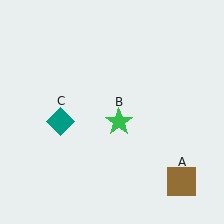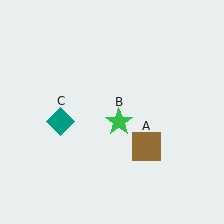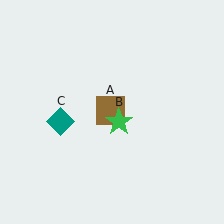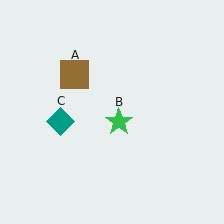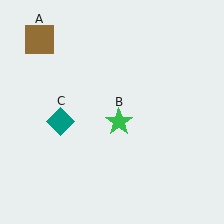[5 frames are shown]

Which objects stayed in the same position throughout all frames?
Green star (object B) and teal diamond (object C) remained stationary.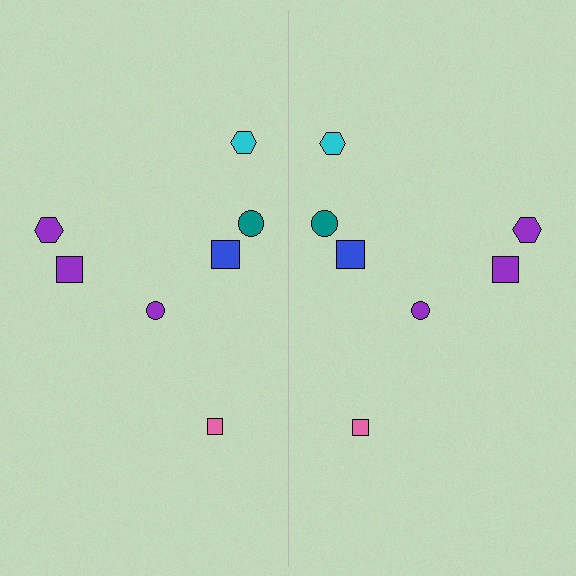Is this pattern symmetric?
Yes, this pattern has bilateral (reflection) symmetry.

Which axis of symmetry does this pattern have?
The pattern has a vertical axis of symmetry running through the center of the image.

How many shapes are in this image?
There are 14 shapes in this image.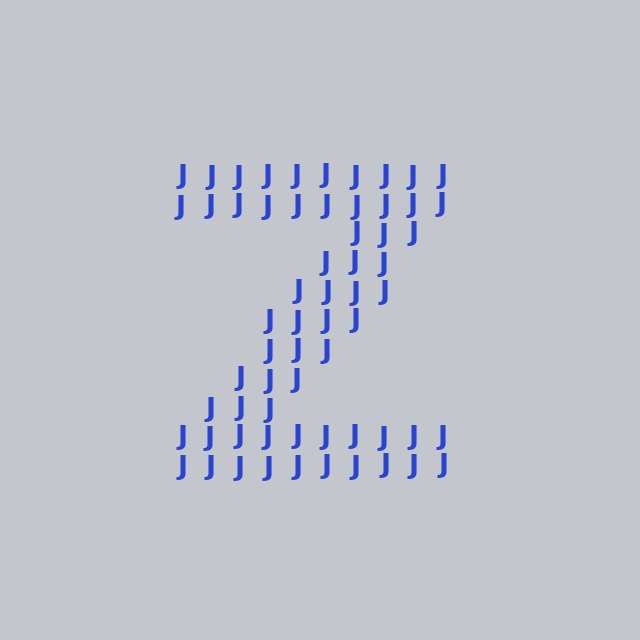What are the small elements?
The small elements are letter J's.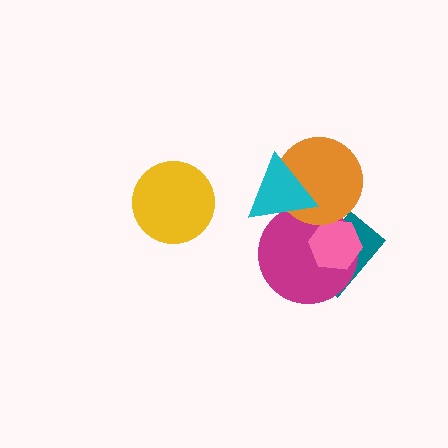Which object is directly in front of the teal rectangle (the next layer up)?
The magenta circle is directly in front of the teal rectangle.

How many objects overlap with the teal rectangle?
2 objects overlap with the teal rectangle.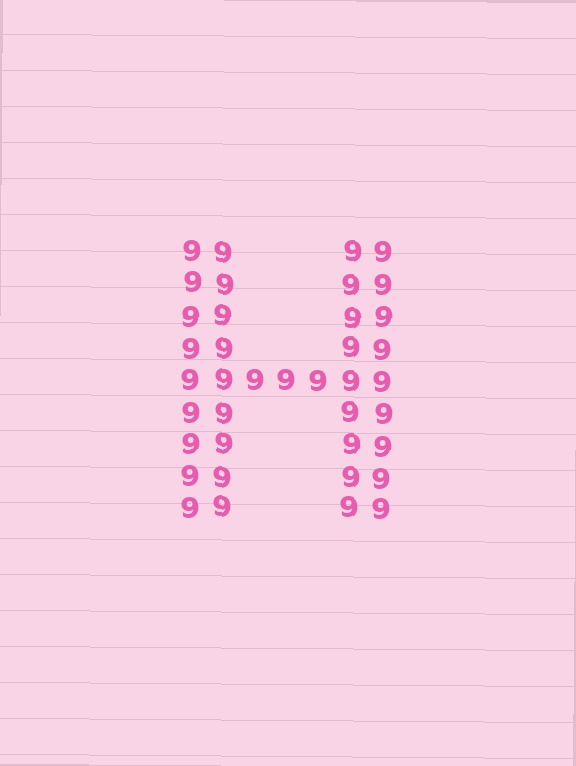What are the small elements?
The small elements are digit 9's.